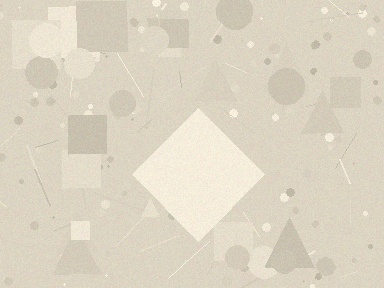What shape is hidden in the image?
A diamond is hidden in the image.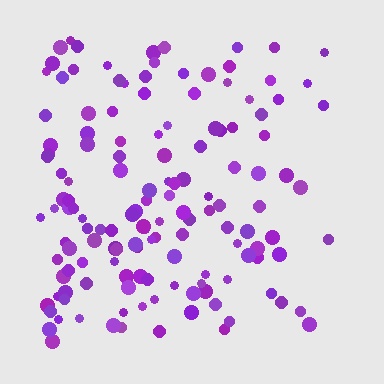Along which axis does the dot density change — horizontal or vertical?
Horizontal.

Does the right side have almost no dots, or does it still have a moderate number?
Still a moderate number, just noticeably fewer than the left.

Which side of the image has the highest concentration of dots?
The left.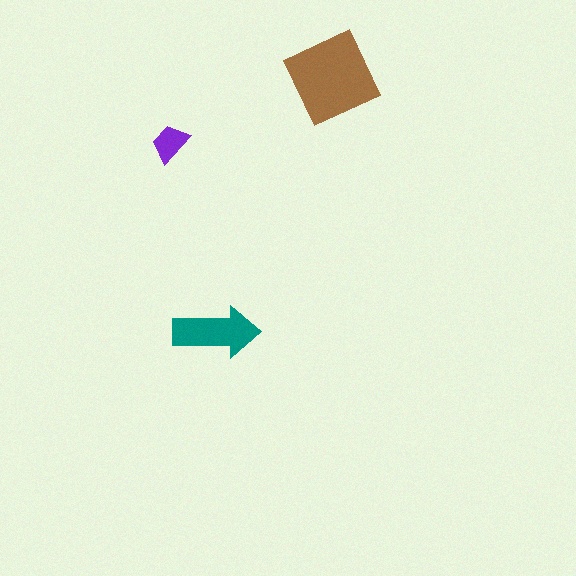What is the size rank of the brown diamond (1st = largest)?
1st.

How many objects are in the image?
There are 3 objects in the image.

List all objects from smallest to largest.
The purple trapezoid, the teal arrow, the brown diamond.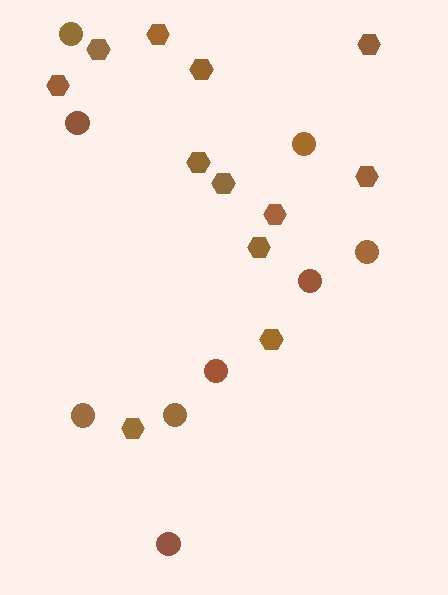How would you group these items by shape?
There are 2 groups: one group of hexagons (12) and one group of circles (9).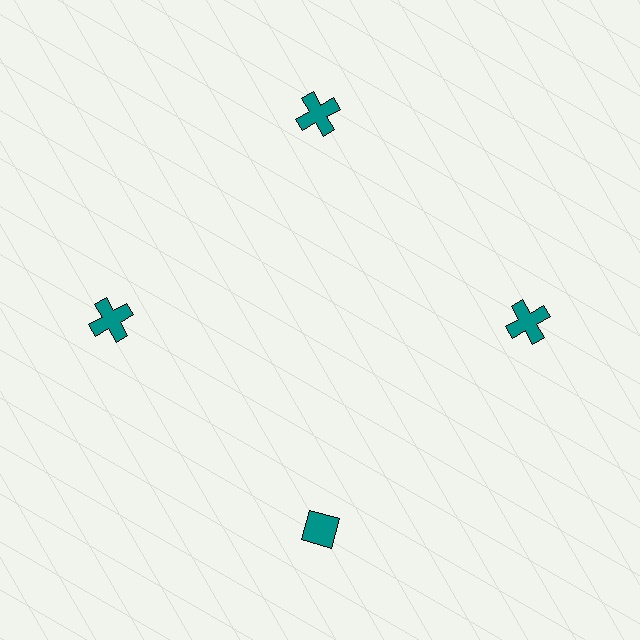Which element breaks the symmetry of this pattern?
The teal diamond at roughly the 6 o'clock position breaks the symmetry. All other shapes are teal crosses.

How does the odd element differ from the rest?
It has a different shape: diamond instead of cross.